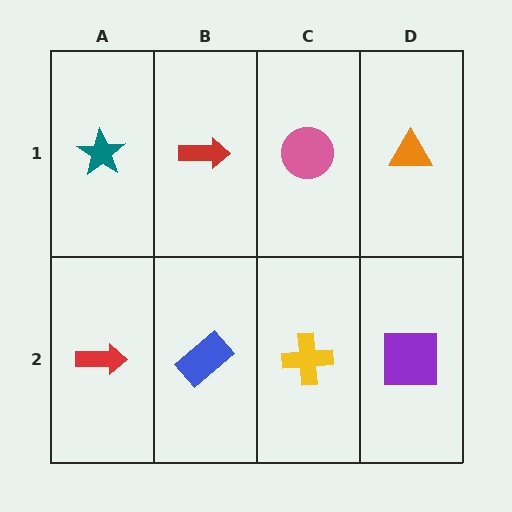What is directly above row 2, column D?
An orange triangle.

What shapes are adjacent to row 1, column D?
A purple square (row 2, column D), a pink circle (row 1, column C).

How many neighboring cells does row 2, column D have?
2.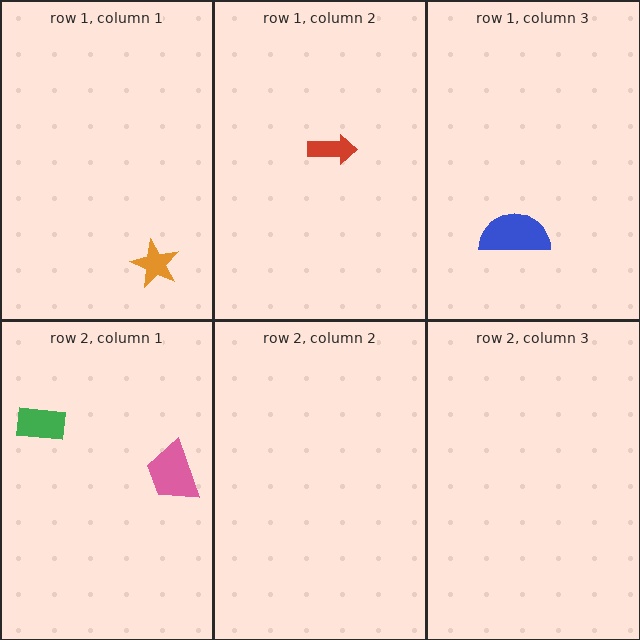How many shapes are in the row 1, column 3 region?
1.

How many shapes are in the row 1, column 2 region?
1.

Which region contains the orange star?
The row 1, column 1 region.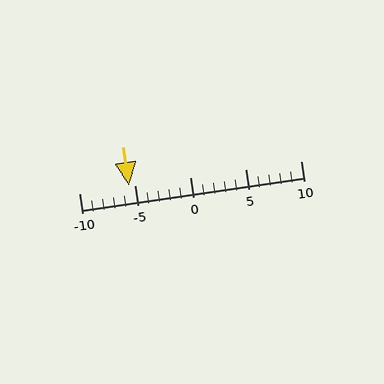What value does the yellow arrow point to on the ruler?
The yellow arrow points to approximately -6.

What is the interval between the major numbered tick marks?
The major tick marks are spaced 5 units apart.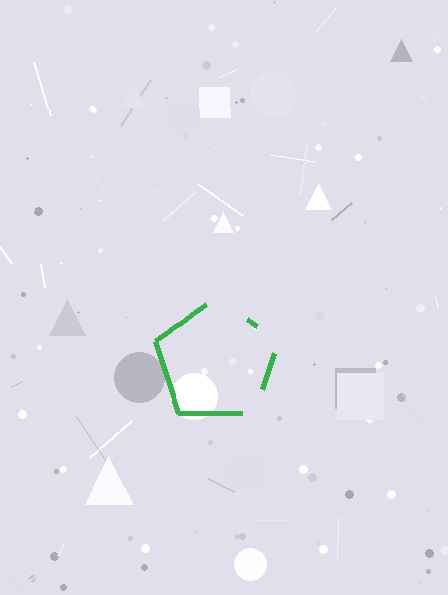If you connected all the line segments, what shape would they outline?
They would outline a pentagon.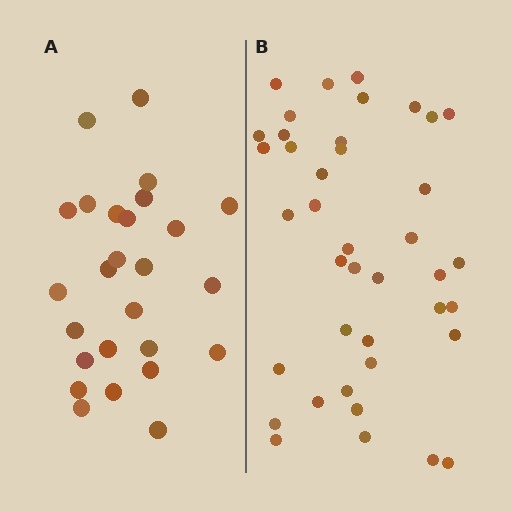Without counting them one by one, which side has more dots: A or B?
Region B (the right region) has more dots.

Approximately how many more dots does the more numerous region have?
Region B has approximately 15 more dots than region A.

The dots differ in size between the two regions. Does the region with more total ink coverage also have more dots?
No. Region A has more total ink coverage because its dots are larger, but region B actually contains more individual dots. Total area can be misleading — the number of items is what matters here.